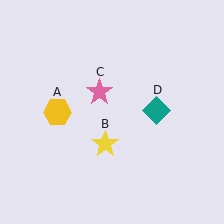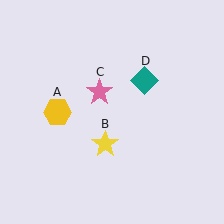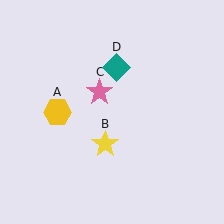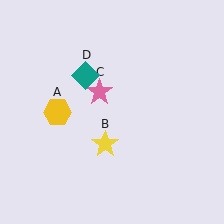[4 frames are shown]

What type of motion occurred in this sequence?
The teal diamond (object D) rotated counterclockwise around the center of the scene.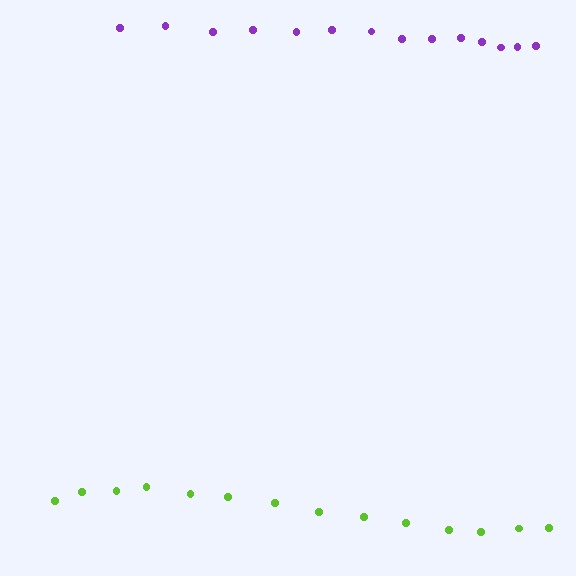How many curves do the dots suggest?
There are 2 distinct paths.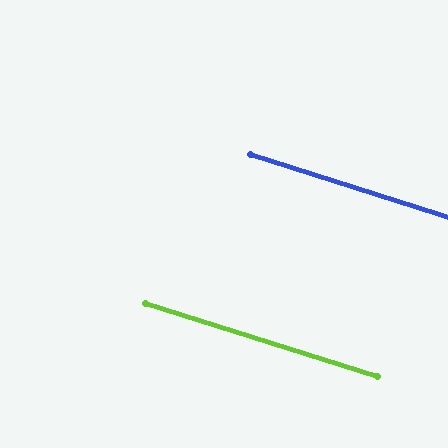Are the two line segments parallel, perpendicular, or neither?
Parallel — their directions differ by only 0.3°.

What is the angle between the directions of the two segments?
Approximately 0 degrees.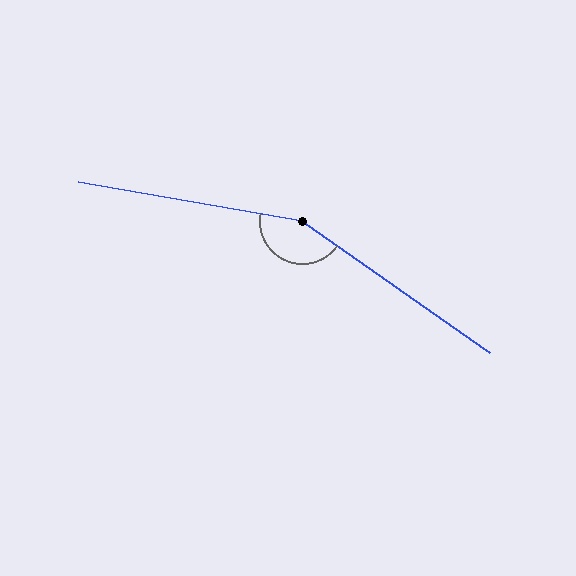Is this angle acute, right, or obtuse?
It is obtuse.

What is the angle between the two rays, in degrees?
Approximately 155 degrees.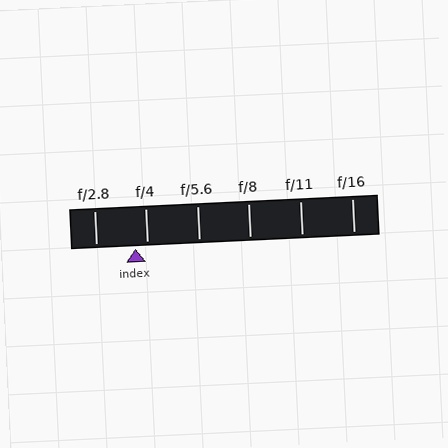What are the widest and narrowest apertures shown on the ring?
The widest aperture shown is f/2.8 and the narrowest is f/16.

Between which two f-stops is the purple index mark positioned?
The index mark is between f/2.8 and f/4.